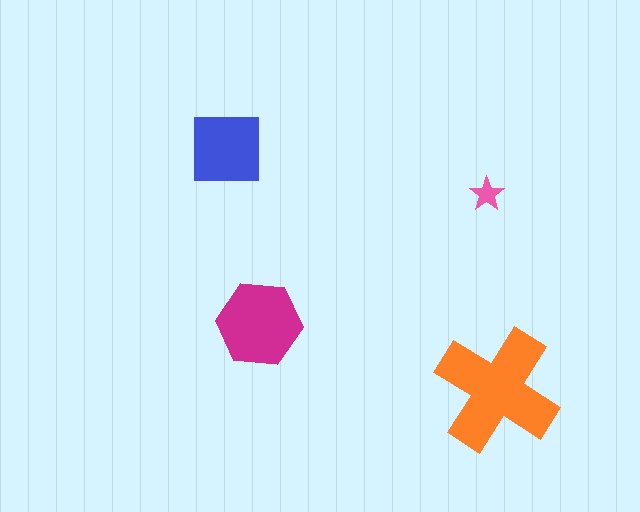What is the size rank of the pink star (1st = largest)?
4th.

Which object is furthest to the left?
The blue square is leftmost.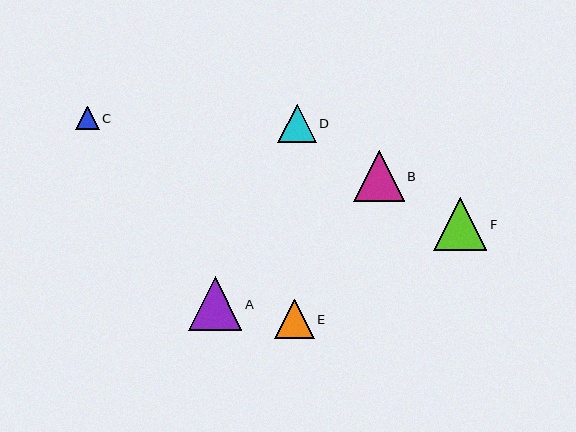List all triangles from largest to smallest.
From largest to smallest: F, A, B, E, D, C.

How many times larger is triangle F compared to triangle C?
Triangle F is approximately 2.2 times the size of triangle C.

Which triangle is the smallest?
Triangle C is the smallest with a size of approximately 24 pixels.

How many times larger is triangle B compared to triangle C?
Triangle B is approximately 2.1 times the size of triangle C.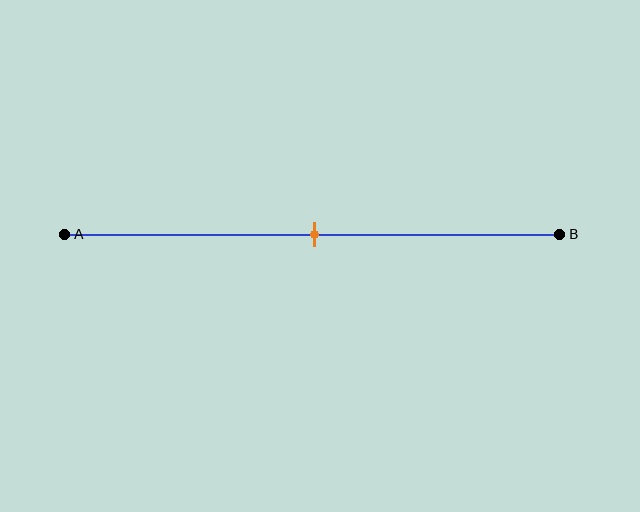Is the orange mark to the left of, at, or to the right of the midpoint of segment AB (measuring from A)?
The orange mark is approximately at the midpoint of segment AB.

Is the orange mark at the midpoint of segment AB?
Yes, the mark is approximately at the midpoint.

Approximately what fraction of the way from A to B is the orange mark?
The orange mark is approximately 50% of the way from A to B.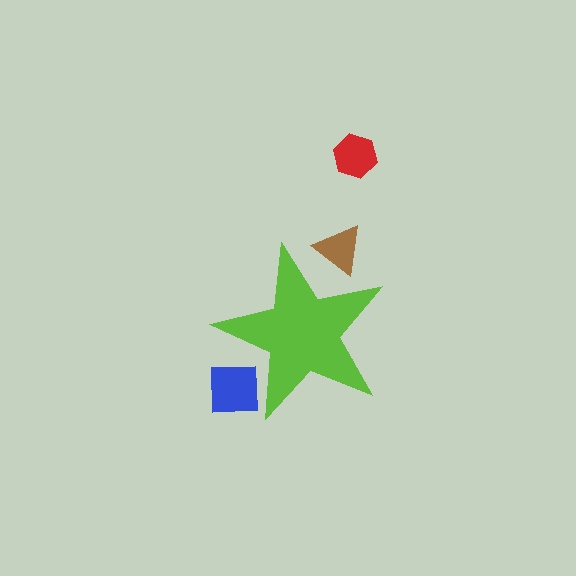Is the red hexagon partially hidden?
No, the red hexagon is fully visible.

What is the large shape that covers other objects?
A lime star.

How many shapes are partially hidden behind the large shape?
2 shapes are partially hidden.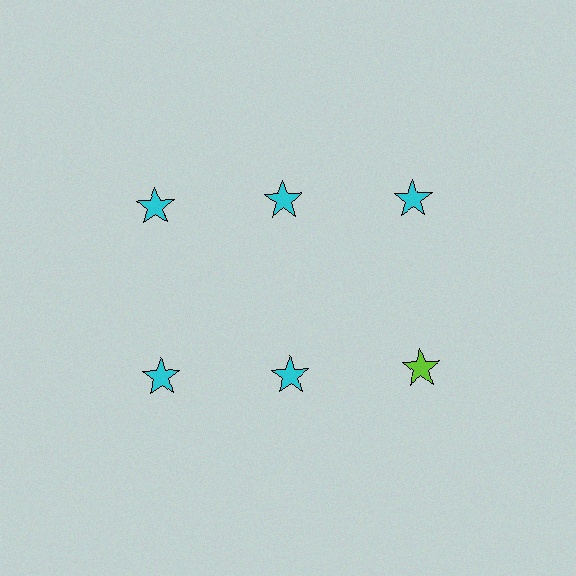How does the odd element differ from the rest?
It has a different color: lime instead of cyan.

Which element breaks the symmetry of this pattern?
The lime star in the second row, center column breaks the symmetry. All other shapes are cyan stars.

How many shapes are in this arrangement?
There are 6 shapes arranged in a grid pattern.